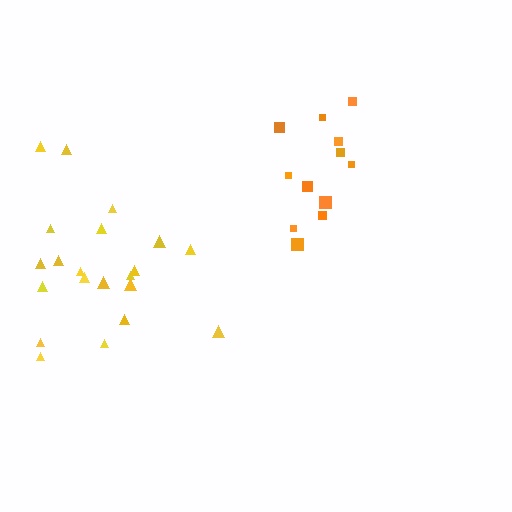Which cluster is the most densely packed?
Orange.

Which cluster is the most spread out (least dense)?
Yellow.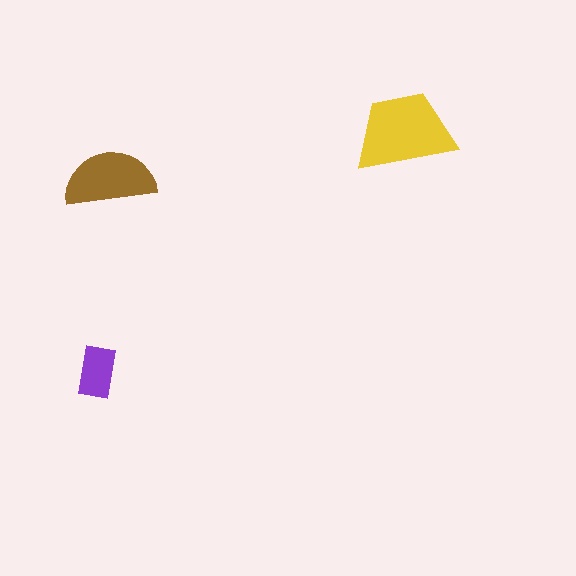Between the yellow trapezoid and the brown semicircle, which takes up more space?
The yellow trapezoid.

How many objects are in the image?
There are 3 objects in the image.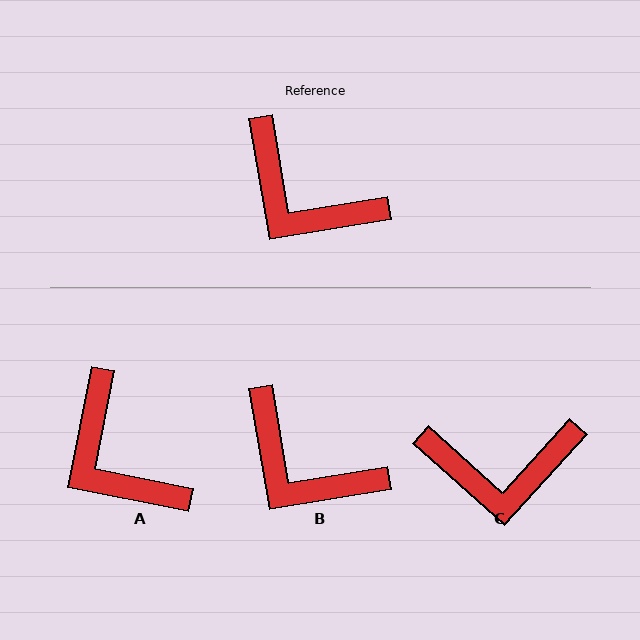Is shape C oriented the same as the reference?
No, it is off by about 38 degrees.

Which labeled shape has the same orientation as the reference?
B.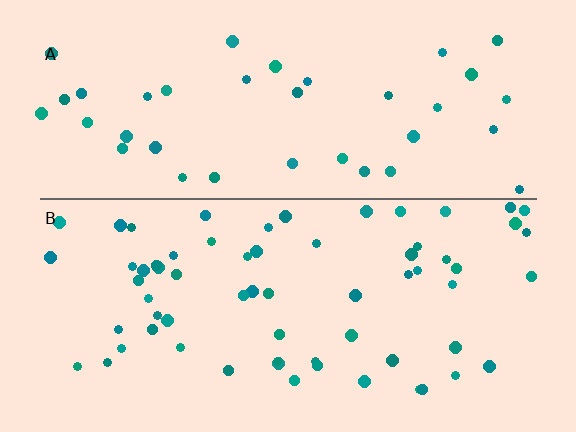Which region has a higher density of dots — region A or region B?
B (the bottom).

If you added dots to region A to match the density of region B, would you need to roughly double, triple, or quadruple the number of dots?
Approximately double.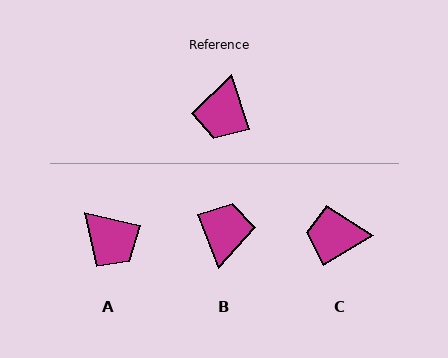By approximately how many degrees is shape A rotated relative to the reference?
Approximately 58 degrees counter-clockwise.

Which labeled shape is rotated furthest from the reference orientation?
B, about 177 degrees away.